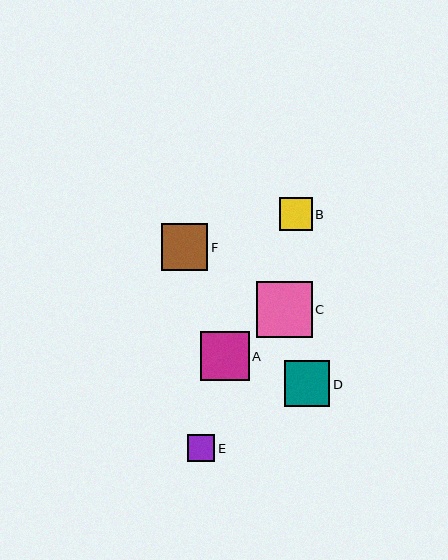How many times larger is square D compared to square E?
Square D is approximately 1.7 times the size of square E.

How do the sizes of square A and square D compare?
Square A and square D are approximately the same size.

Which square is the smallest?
Square E is the smallest with a size of approximately 27 pixels.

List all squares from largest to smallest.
From largest to smallest: C, A, F, D, B, E.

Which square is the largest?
Square C is the largest with a size of approximately 56 pixels.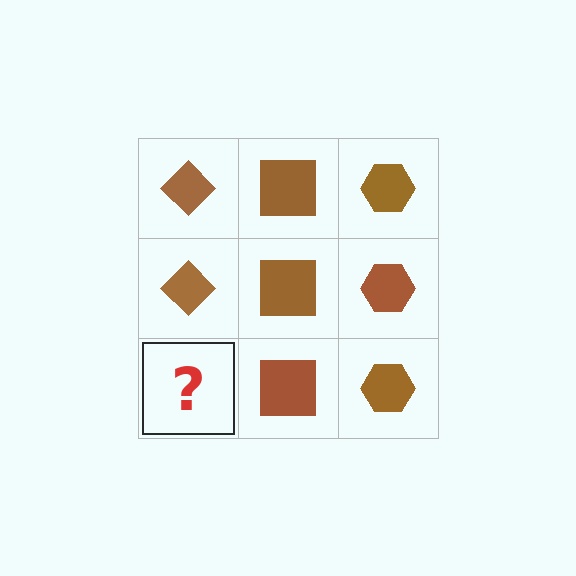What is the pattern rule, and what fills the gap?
The rule is that each column has a consistent shape. The gap should be filled with a brown diamond.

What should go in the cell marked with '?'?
The missing cell should contain a brown diamond.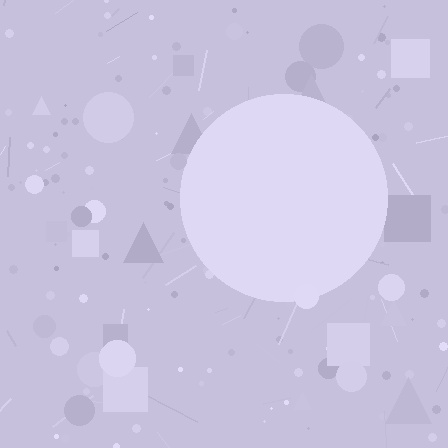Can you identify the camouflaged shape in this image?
The camouflaged shape is a circle.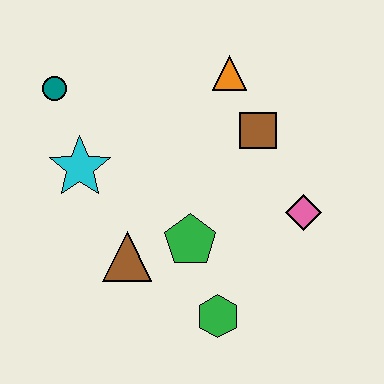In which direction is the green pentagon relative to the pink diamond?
The green pentagon is to the left of the pink diamond.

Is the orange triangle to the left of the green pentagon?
No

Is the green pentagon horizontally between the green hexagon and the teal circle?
Yes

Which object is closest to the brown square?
The orange triangle is closest to the brown square.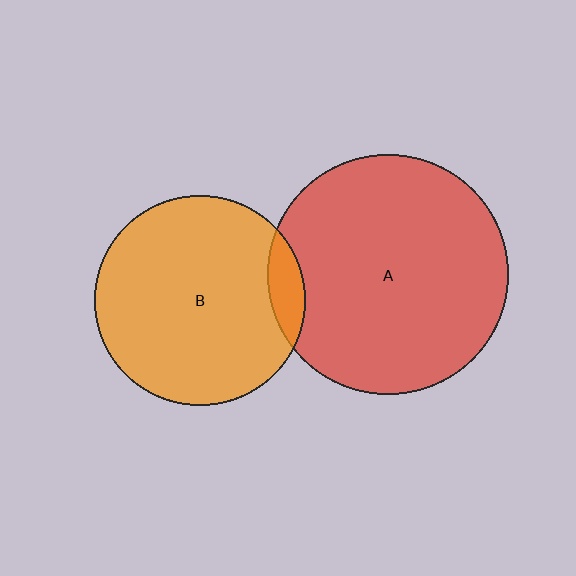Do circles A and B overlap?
Yes.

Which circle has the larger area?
Circle A (red).